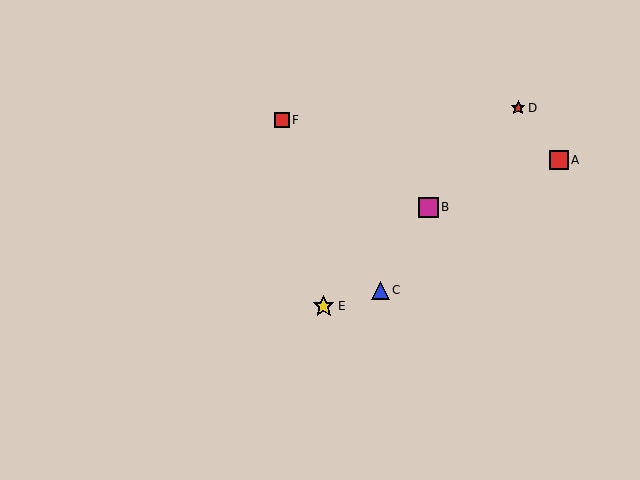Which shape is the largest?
The yellow star (labeled E) is the largest.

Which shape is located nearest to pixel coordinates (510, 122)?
The red star (labeled D) at (518, 108) is nearest to that location.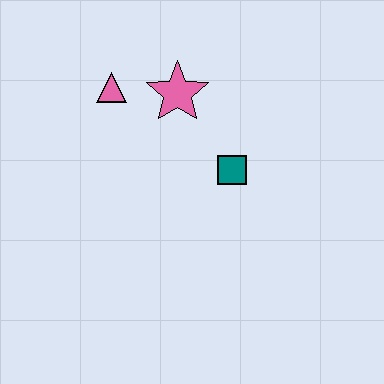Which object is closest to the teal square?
The pink star is closest to the teal square.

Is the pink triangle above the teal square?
Yes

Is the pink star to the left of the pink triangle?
No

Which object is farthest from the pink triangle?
The teal square is farthest from the pink triangle.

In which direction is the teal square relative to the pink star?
The teal square is below the pink star.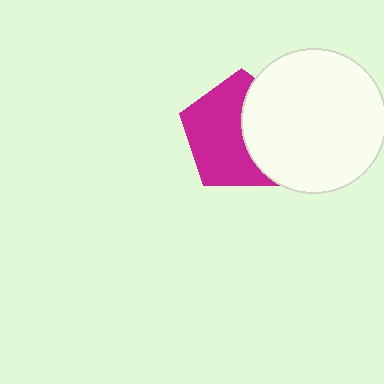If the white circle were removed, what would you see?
You would see the complete magenta pentagon.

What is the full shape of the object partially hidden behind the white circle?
The partially hidden object is a magenta pentagon.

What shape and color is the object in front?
The object in front is a white circle.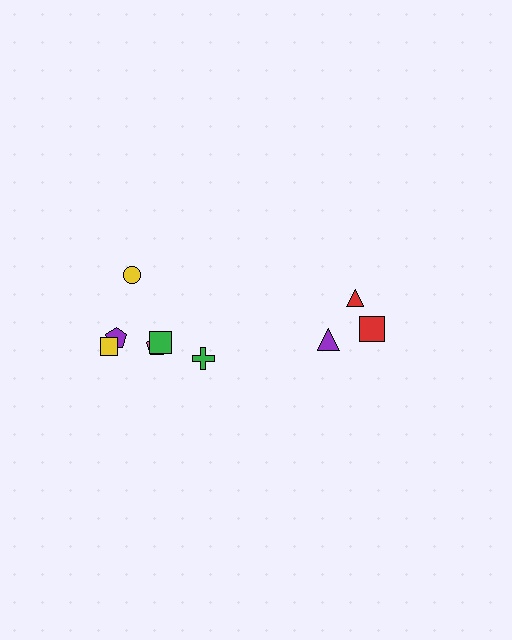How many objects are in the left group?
There are 6 objects.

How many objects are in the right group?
There are 3 objects.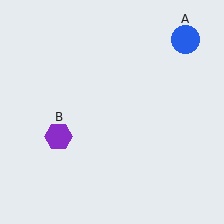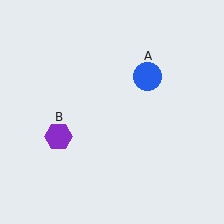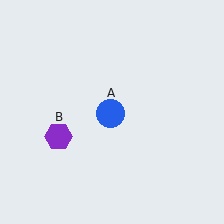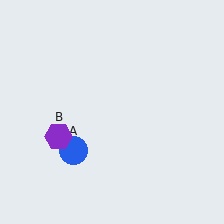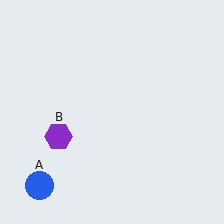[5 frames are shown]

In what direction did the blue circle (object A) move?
The blue circle (object A) moved down and to the left.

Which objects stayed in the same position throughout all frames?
Purple hexagon (object B) remained stationary.